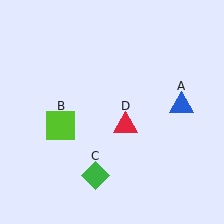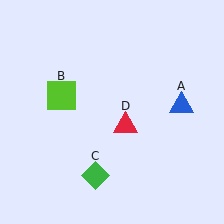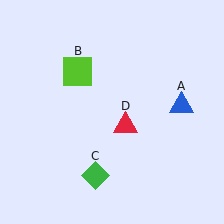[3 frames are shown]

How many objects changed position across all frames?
1 object changed position: lime square (object B).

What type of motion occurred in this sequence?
The lime square (object B) rotated clockwise around the center of the scene.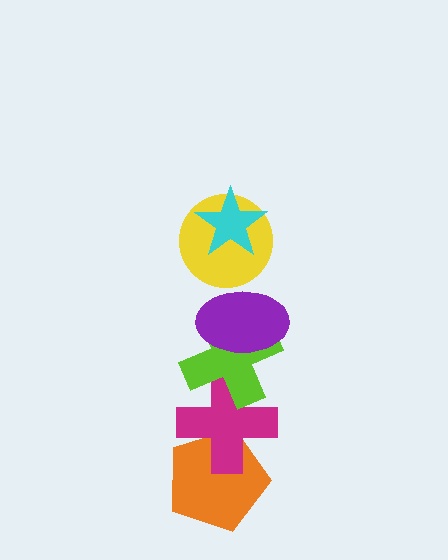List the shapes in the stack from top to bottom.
From top to bottom: the cyan star, the yellow circle, the purple ellipse, the lime cross, the magenta cross, the orange pentagon.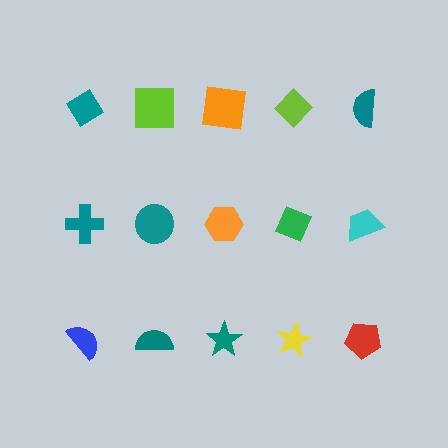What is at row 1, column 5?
A teal semicircle.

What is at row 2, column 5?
A cyan trapezoid.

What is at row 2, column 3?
An orange hexagon.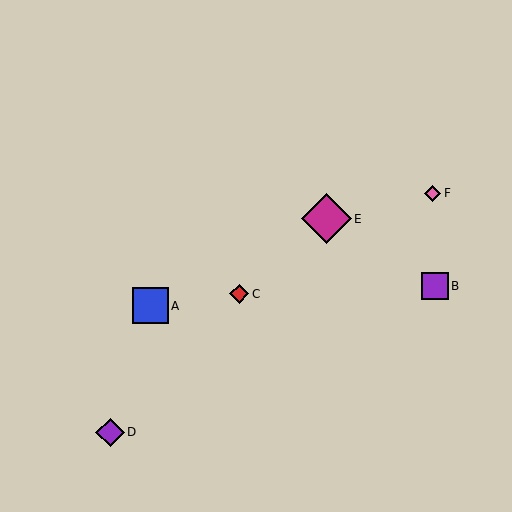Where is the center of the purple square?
The center of the purple square is at (435, 286).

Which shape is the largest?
The magenta diamond (labeled E) is the largest.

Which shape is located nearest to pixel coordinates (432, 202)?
The pink diamond (labeled F) at (433, 193) is nearest to that location.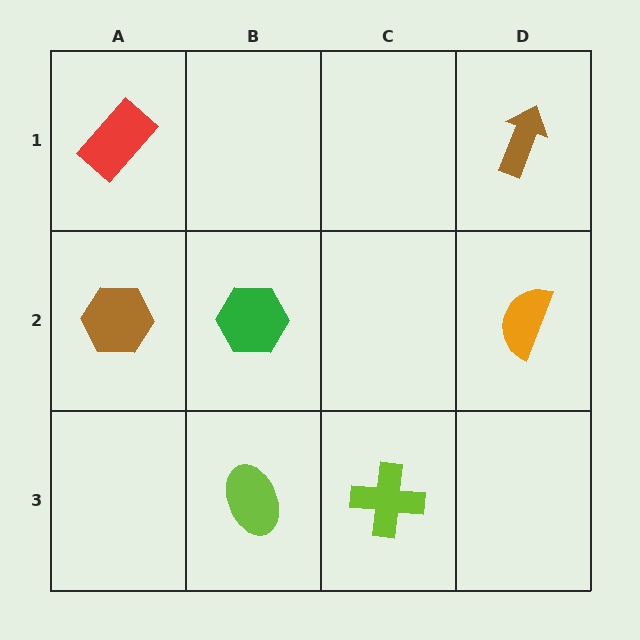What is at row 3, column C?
A lime cross.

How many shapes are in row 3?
2 shapes.